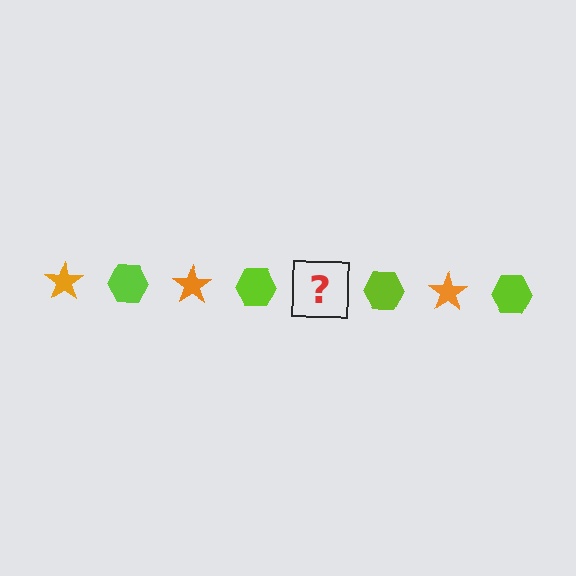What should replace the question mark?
The question mark should be replaced with an orange star.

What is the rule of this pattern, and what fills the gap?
The rule is that the pattern alternates between orange star and lime hexagon. The gap should be filled with an orange star.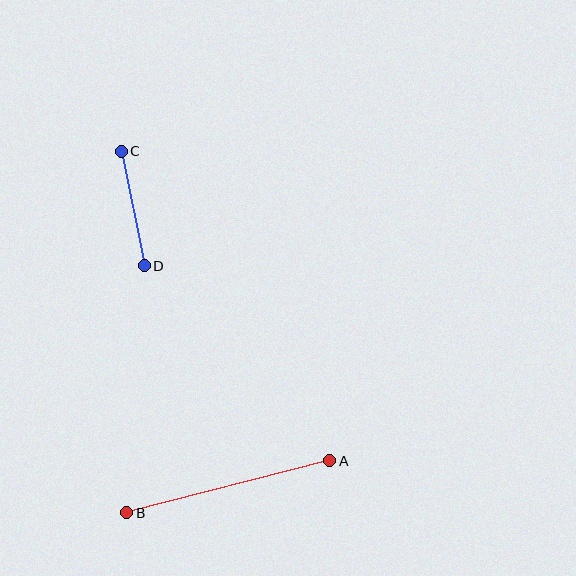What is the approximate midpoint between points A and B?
The midpoint is at approximately (228, 487) pixels.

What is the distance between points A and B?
The distance is approximately 210 pixels.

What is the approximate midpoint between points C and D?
The midpoint is at approximately (133, 208) pixels.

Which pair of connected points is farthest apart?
Points A and B are farthest apart.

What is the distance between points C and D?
The distance is approximately 117 pixels.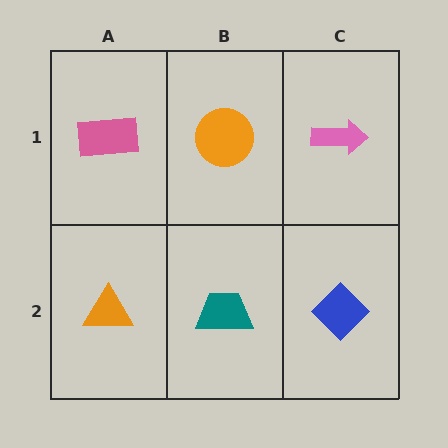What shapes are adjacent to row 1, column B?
A teal trapezoid (row 2, column B), a pink rectangle (row 1, column A), a pink arrow (row 1, column C).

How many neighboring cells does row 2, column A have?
2.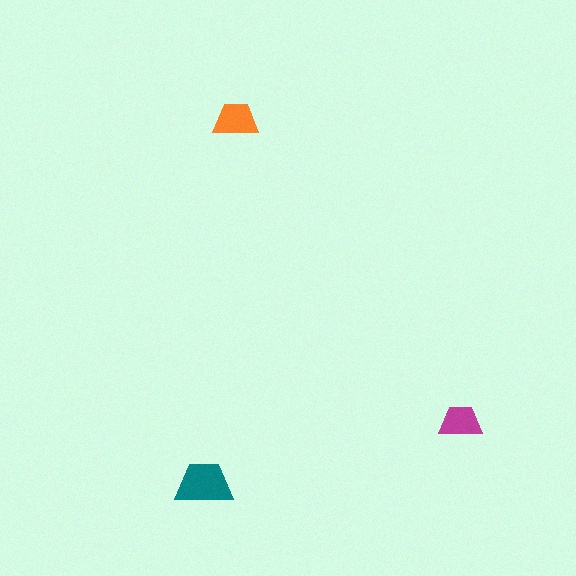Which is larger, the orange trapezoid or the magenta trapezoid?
The orange one.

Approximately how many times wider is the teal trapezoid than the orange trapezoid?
About 1.5 times wider.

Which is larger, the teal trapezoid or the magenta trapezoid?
The teal one.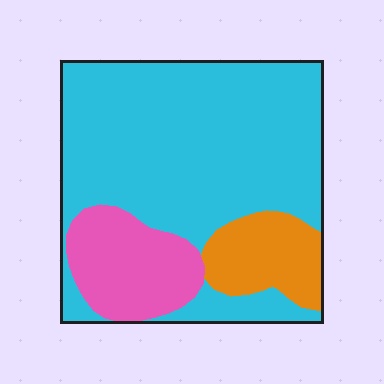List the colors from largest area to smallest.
From largest to smallest: cyan, pink, orange.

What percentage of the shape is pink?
Pink covers around 15% of the shape.